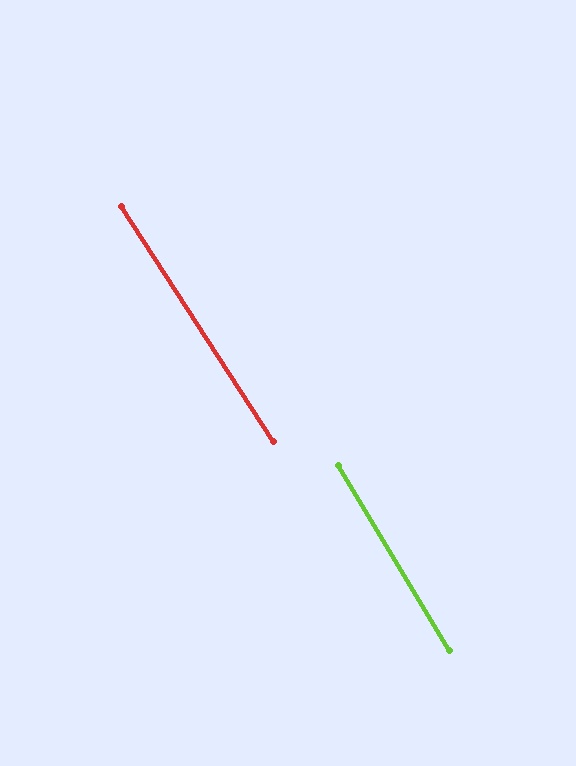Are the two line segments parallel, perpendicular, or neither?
Parallel — their directions differ by only 1.8°.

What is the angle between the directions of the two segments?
Approximately 2 degrees.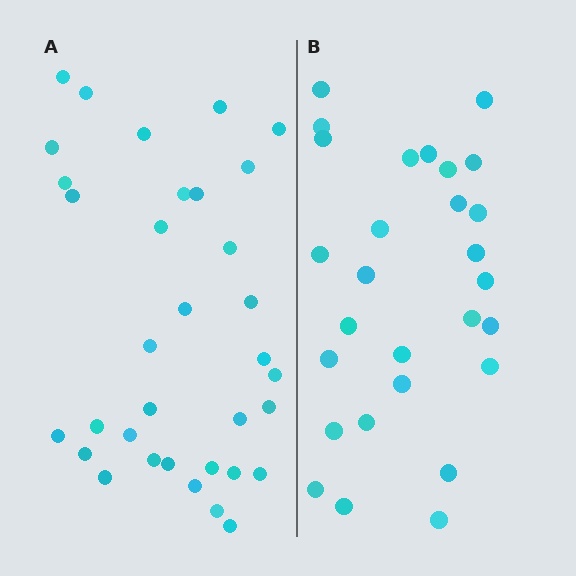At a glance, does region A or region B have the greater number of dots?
Region A (the left region) has more dots.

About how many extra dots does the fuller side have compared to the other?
Region A has about 6 more dots than region B.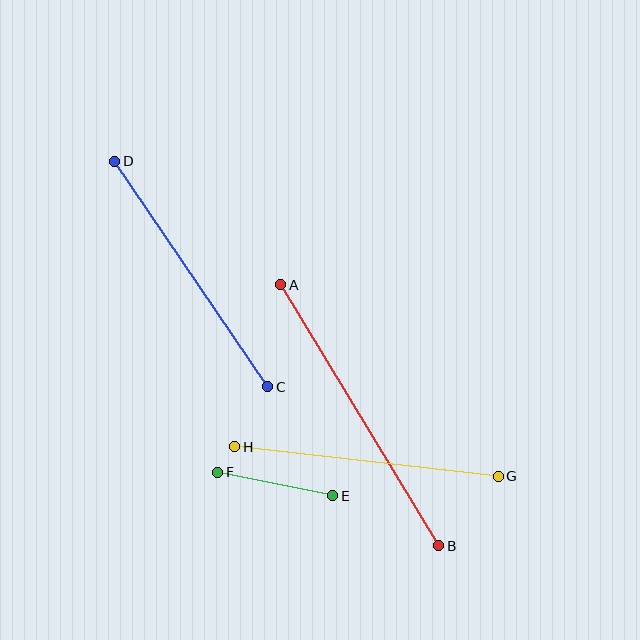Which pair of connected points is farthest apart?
Points A and B are farthest apart.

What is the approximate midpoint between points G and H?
The midpoint is at approximately (366, 461) pixels.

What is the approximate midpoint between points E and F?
The midpoint is at approximately (275, 484) pixels.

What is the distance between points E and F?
The distance is approximately 118 pixels.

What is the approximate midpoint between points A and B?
The midpoint is at approximately (360, 415) pixels.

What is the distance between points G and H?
The distance is approximately 265 pixels.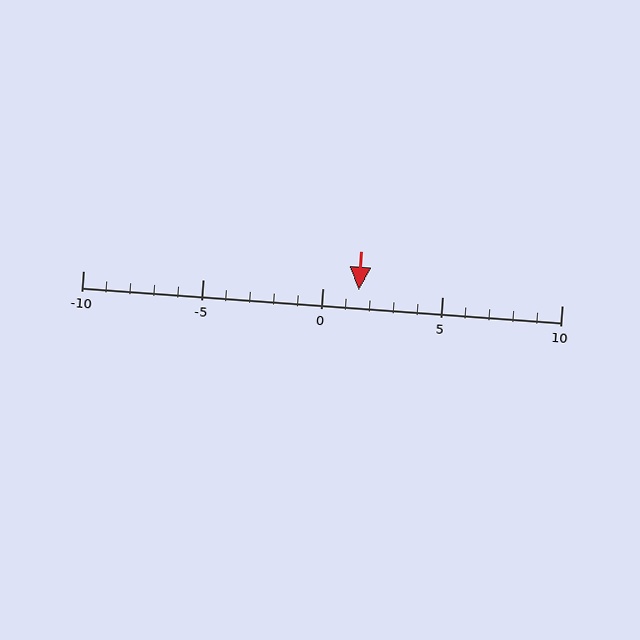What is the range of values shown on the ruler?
The ruler shows values from -10 to 10.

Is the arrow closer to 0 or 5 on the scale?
The arrow is closer to 0.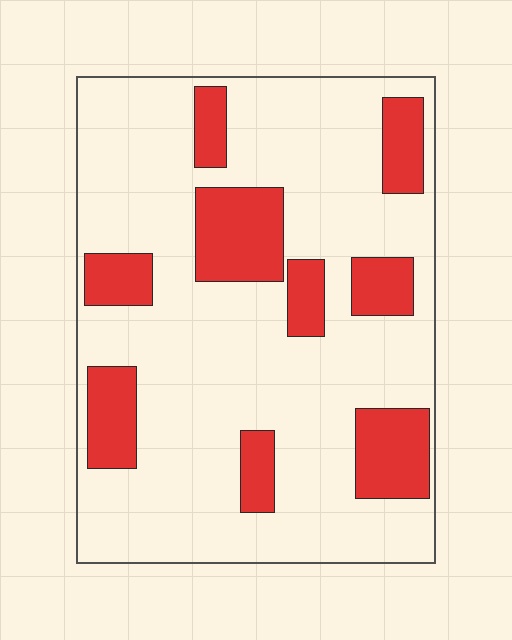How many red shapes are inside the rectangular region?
9.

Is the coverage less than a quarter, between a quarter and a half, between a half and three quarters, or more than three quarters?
Less than a quarter.